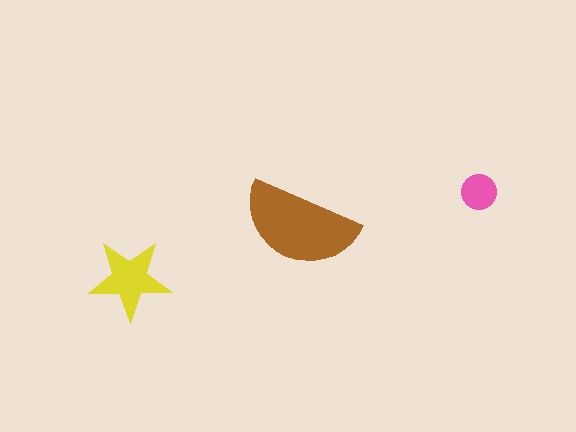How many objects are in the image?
There are 3 objects in the image.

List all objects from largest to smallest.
The brown semicircle, the yellow star, the pink circle.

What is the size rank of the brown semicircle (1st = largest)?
1st.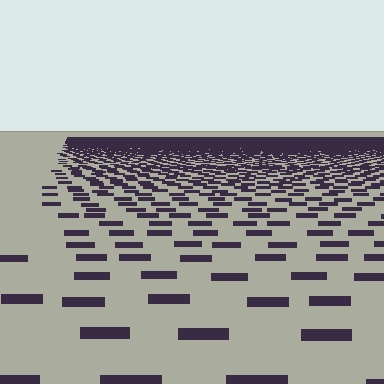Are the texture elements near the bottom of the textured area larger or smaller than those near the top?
Larger. Near the bottom, elements are closer to the viewer and appear at a bigger on-screen size.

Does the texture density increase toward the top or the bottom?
Density increases toward the top.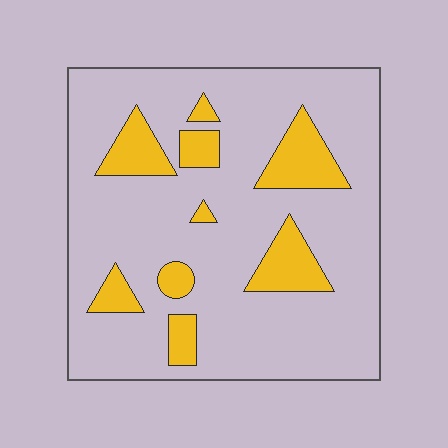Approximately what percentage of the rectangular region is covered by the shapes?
Approximately 20%.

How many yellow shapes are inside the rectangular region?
9.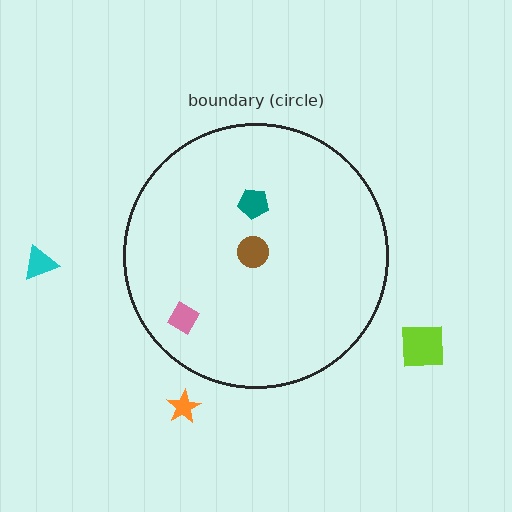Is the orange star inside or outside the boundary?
Outside.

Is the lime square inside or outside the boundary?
Outside.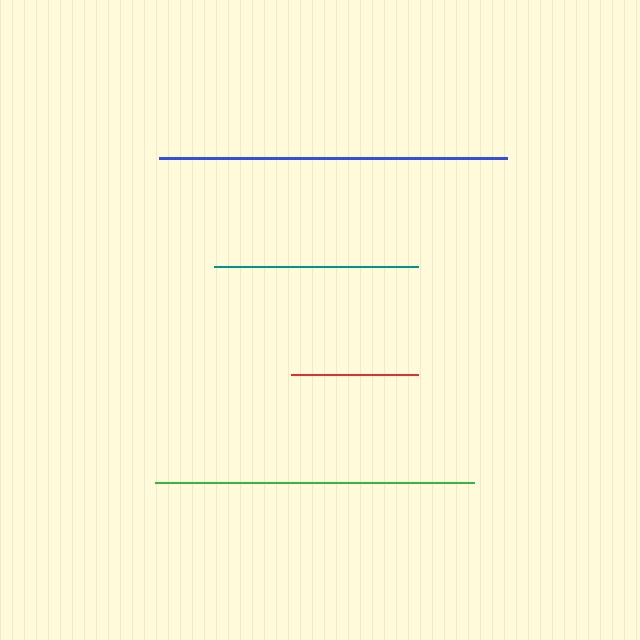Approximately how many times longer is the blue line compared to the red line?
The blue line is approximately 2.8 times the length of the red line.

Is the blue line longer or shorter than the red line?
The blue line is longer than the red line.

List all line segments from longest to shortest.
From longest to shortest: blue, green, teal, red.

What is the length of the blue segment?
The blue segment is approximately 349 pixels long.